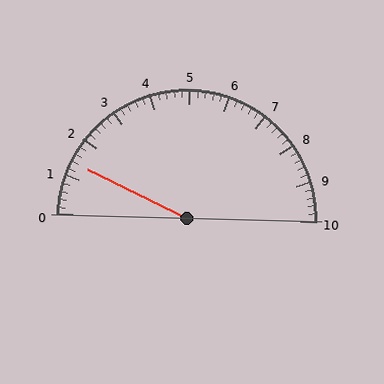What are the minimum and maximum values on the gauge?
The gauge ranges from 0 to 10.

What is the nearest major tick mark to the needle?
The nearest major tick mark is 1.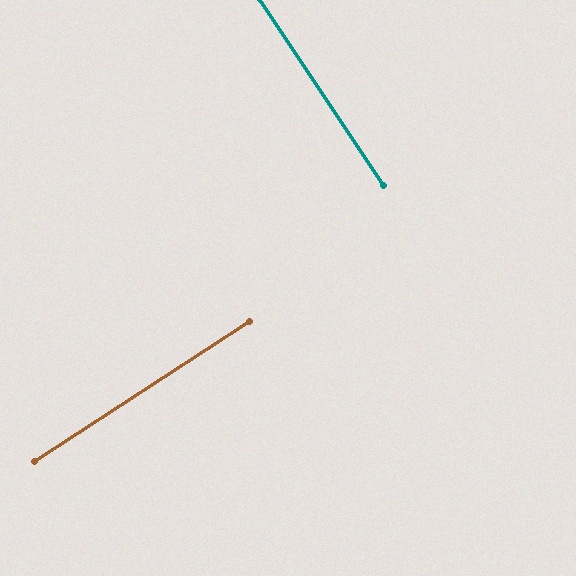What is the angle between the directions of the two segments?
Approximately 89 degrees.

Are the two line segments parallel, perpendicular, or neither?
Perpendicular — they meet at approximately 89°.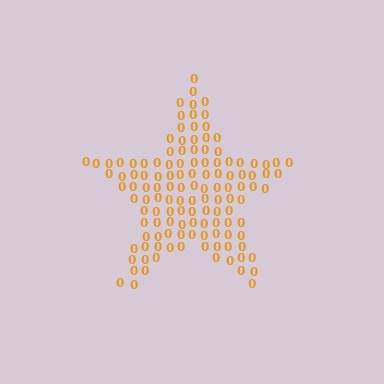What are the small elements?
The small elements are digit 0's.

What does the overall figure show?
The overall figure shows a star.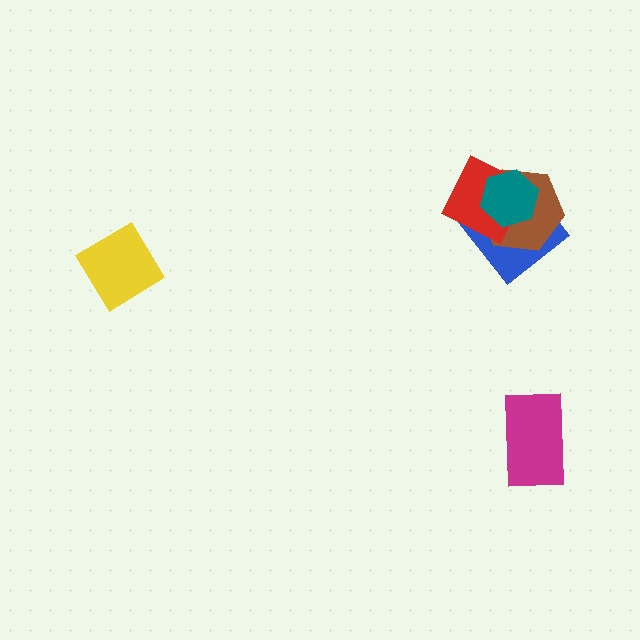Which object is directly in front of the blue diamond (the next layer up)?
The brown hexagon is directly in front of the blue diamond.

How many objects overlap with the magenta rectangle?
0 objects overlap with the magenta rectangle.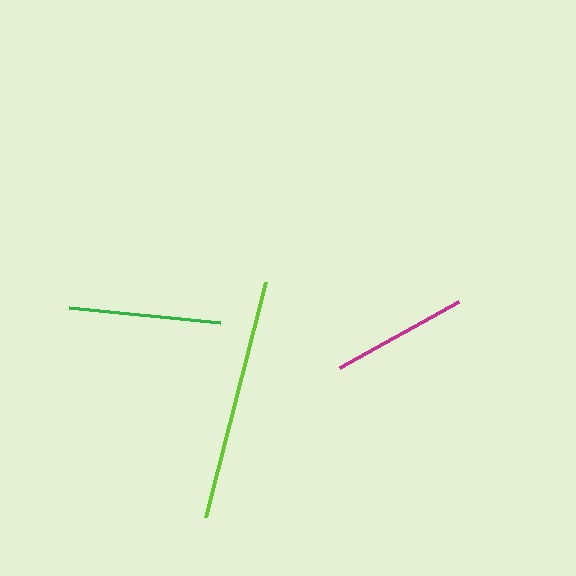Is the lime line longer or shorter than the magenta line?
The lime line is longer than the magenta line.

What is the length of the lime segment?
The lime segment is approximately 242 pixels long.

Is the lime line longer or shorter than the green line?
The lime line is longer than the green line.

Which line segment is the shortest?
The magenta line is the shortest at approximately 136 pixels.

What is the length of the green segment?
The green segment is approximately 152 pixels long.